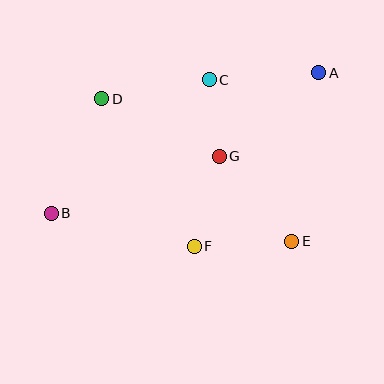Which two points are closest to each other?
Points C and G are closest to each other.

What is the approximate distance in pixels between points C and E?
The distance between C and E is approximately 181 pixels.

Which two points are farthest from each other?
Points A and B are farthest from each other.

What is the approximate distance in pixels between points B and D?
The distance between B and D is approximately 125 pixels.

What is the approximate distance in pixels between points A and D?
The distance between A and D is approximately 219 pixels.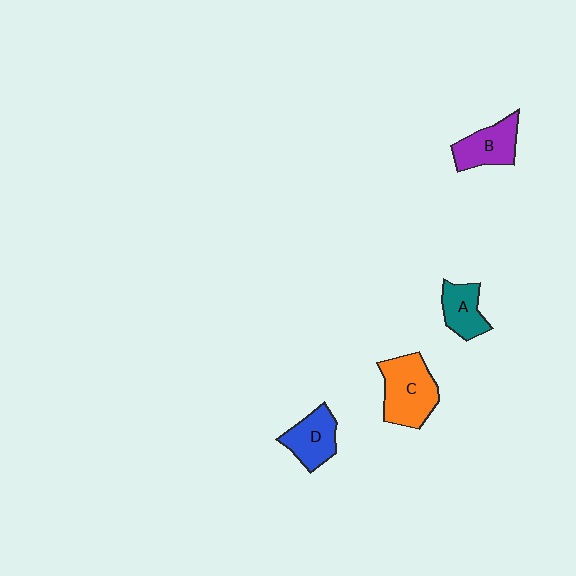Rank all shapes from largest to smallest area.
From largest to smallest: C (orange), B (purple), D (blue), A (teal).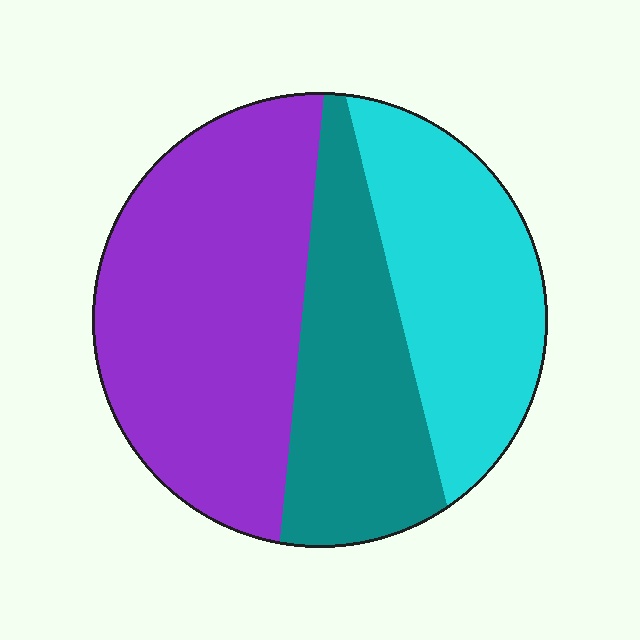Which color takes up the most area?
Purple, at roughly 45%.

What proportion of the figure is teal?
Teal takes up about one quarter (1/4) of the figure.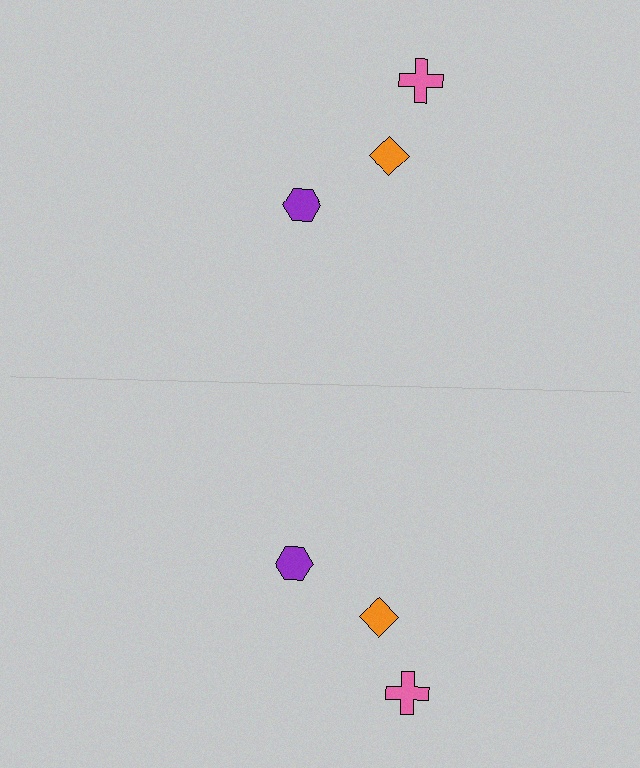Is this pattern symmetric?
Yes, this pattern has bilateral (reflection) symmetry.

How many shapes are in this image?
There are 6 shapes in this image.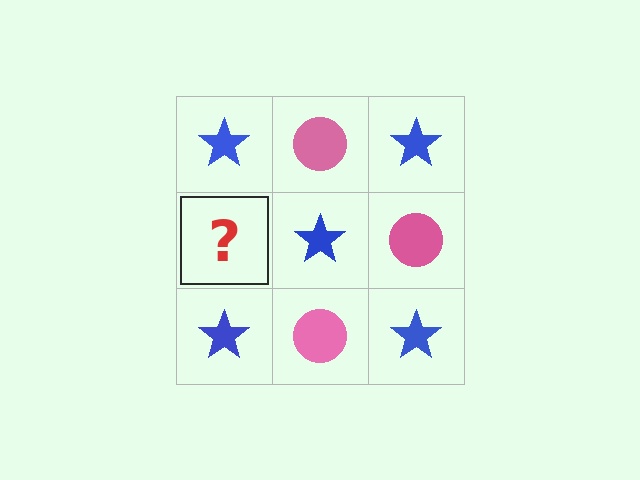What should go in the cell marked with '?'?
The missing cell should contain a pink circle.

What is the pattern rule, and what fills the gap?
The rule is that it alternates blue star and pink circle in a checkerboard pattern. The gap should be filled with a pink circle.